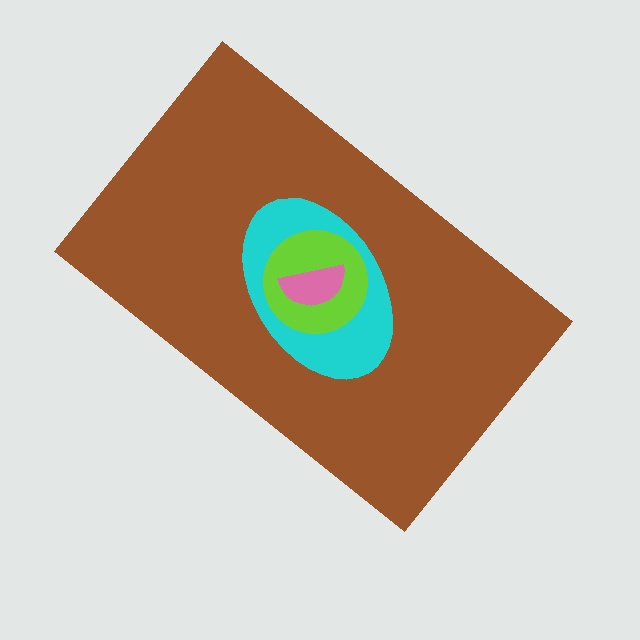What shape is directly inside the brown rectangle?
The cyan ellipse.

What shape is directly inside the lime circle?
The pink semicircle.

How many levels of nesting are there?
4.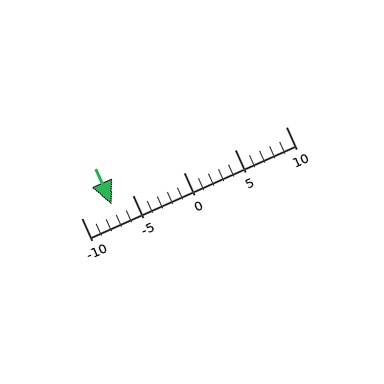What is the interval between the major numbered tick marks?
The major tick marks are spaced 5 units apart.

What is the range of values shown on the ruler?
The ruler shows values from -10 to 10.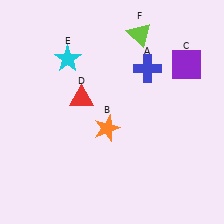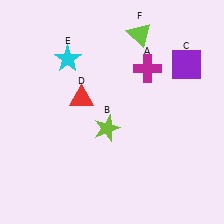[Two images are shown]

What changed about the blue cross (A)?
In Image 1, A is blue. In Image 2, it changed to magenta.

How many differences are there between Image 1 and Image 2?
There are 2 differences between the two images.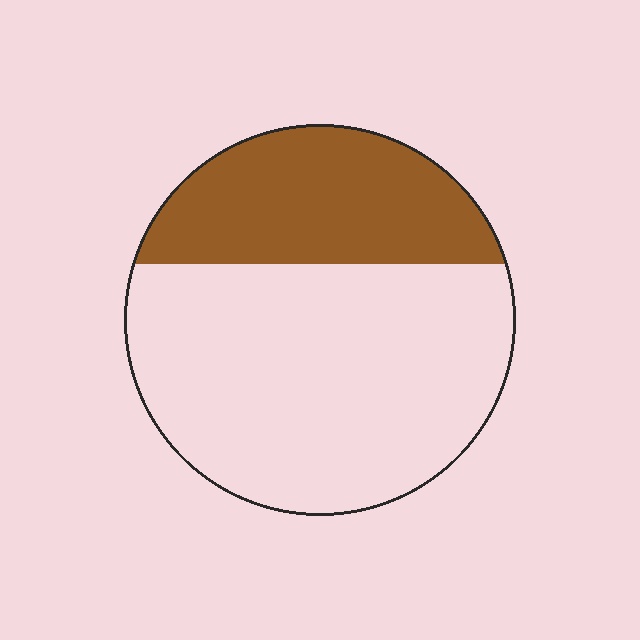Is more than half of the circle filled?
No.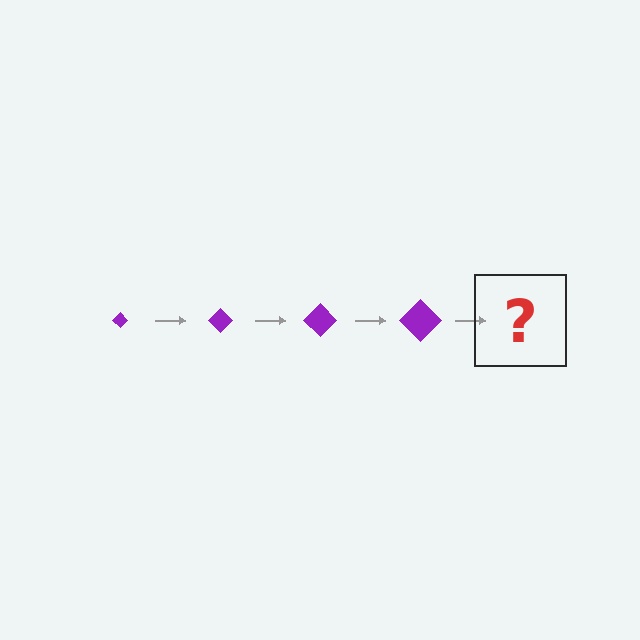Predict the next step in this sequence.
The next step is a purple diamond, larger than the previous one.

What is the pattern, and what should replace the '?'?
The pattern is that the diamond gets progressively larger each step. The '?' should be a purple diamond, larger than the previous one.